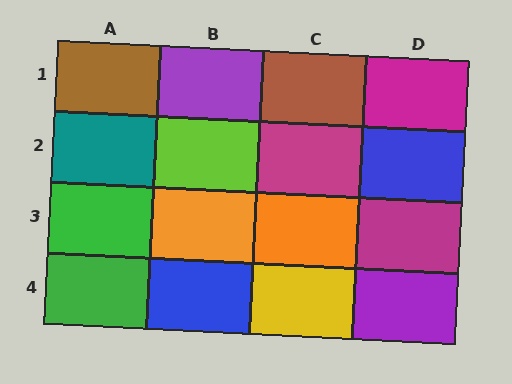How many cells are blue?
2 cells are blue.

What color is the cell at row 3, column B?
Orange.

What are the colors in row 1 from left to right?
Brown, purple, brown, magenta.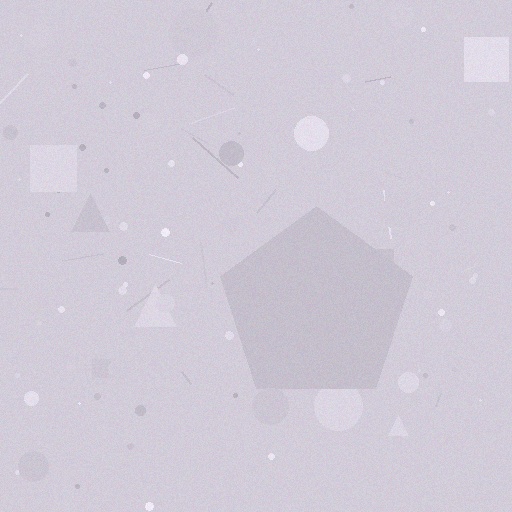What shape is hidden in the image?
A pentagon is hidden in the image.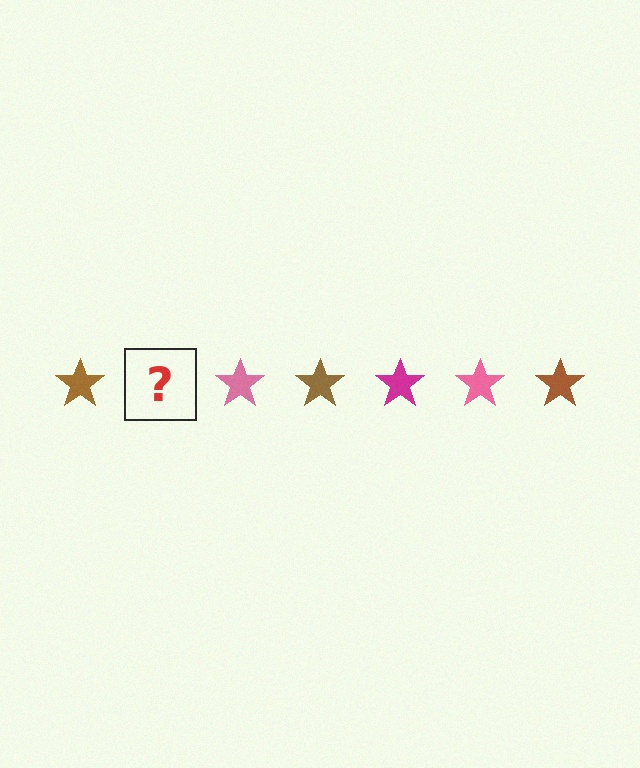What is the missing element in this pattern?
The missing element is a magenta star.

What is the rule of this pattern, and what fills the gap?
The rule is that the pattern cycles through brown, magenta, pink stars. The gap should be filled with a magenta star.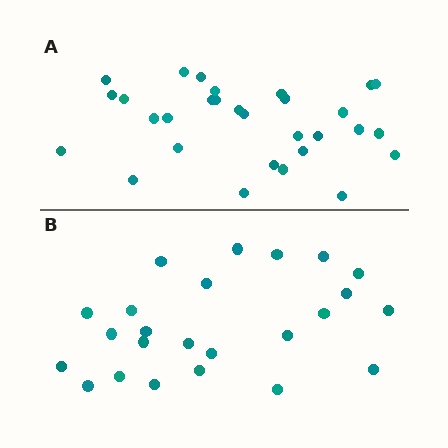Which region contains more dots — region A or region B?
Region A (the top region) has more dots.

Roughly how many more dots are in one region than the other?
Region A has about 6 more dots than region B.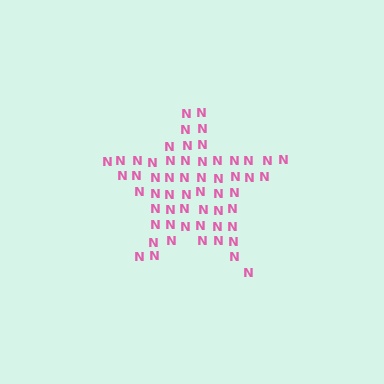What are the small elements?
The small elements are letter N's.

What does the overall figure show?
The overall figure shows a star.